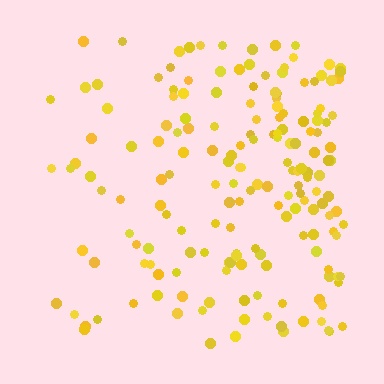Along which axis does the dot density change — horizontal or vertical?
Horizontal.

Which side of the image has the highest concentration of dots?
The right.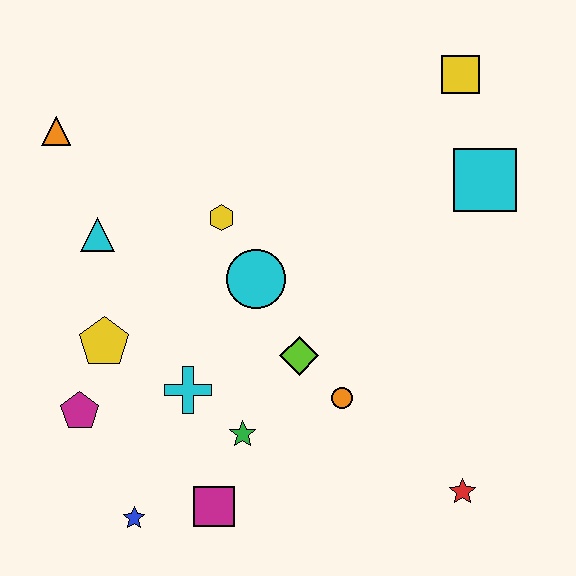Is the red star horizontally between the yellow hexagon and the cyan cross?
No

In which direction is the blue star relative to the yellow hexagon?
The blue star is below the yellow hexagon.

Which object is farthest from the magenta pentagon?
The yellow square is farthest from the magenta pentagon.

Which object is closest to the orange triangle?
The cyan triangle is closest to the orange triangle.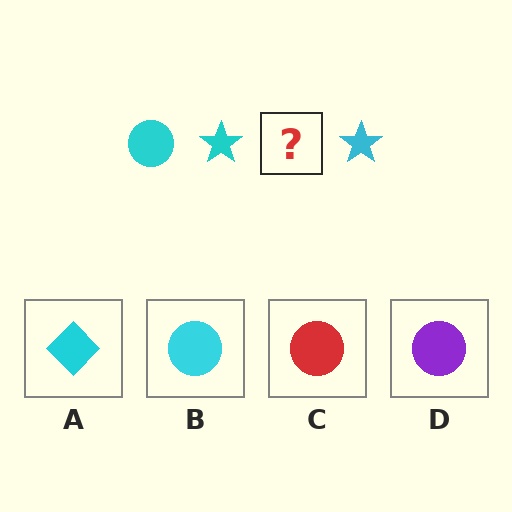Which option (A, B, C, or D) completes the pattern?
B.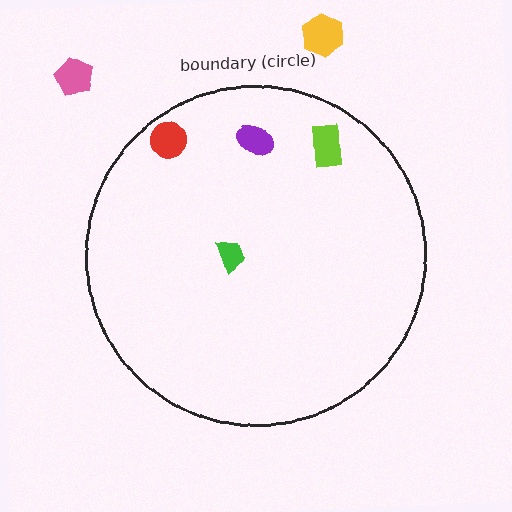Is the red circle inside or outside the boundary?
Inside.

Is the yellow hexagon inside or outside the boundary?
Outside.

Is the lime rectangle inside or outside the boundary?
Inside.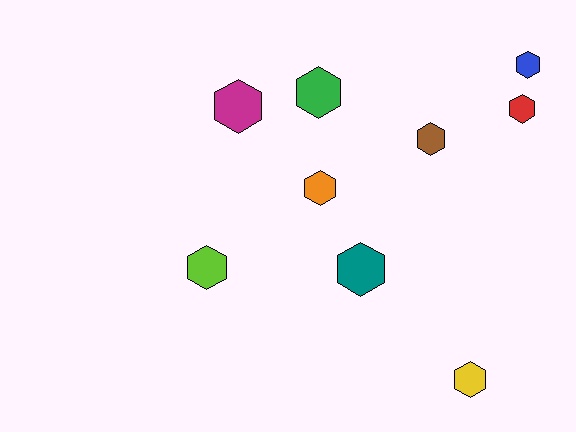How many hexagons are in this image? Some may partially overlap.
There are 9 hexagons.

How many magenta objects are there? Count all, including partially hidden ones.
There is 1 magenta object.